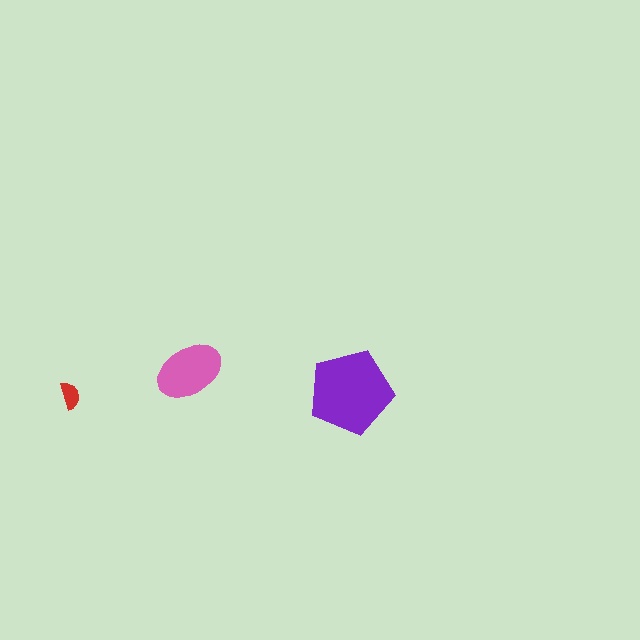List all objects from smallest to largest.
The red semicircle, the pink ellipse, the purple pentagon.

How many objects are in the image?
There are 3 objects in the image.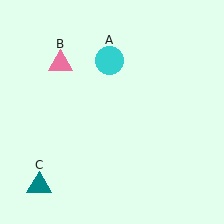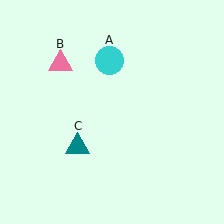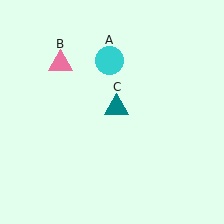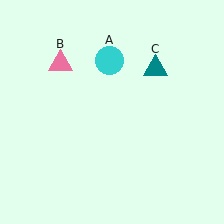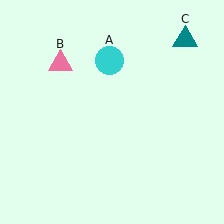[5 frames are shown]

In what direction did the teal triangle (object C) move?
The teal triangle (object C) moved up and to the right.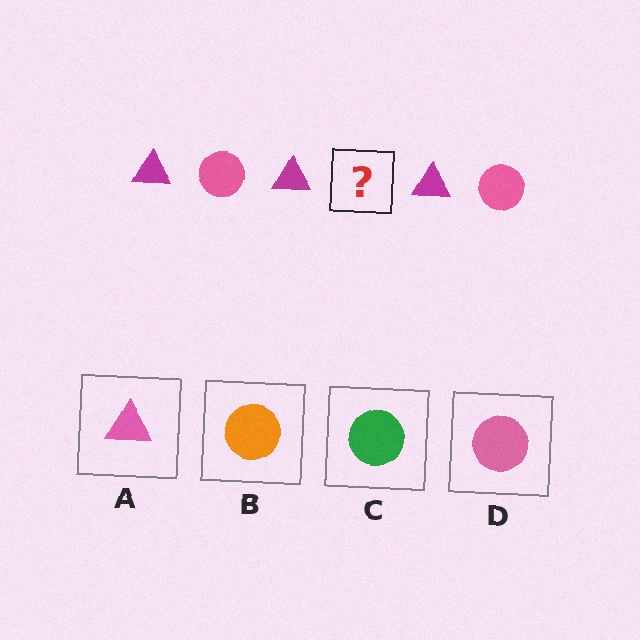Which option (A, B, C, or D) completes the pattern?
D.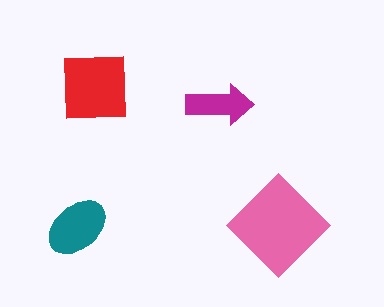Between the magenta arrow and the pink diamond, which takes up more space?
The pink diamond.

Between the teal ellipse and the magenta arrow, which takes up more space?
The teal ellipse.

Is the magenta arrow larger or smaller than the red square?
Smaller.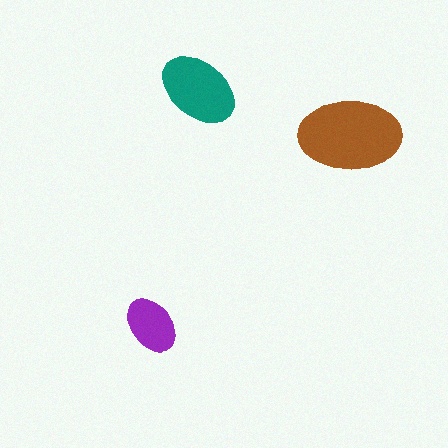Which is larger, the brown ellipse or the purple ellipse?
The brown one.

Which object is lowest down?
The purple ellipse is bottommost.